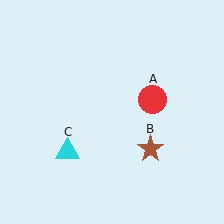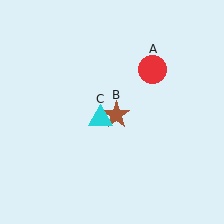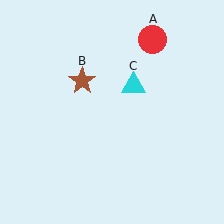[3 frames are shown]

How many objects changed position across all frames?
3 objects changed position: red circle (object A), brown star (object B), cyan triangle (object C).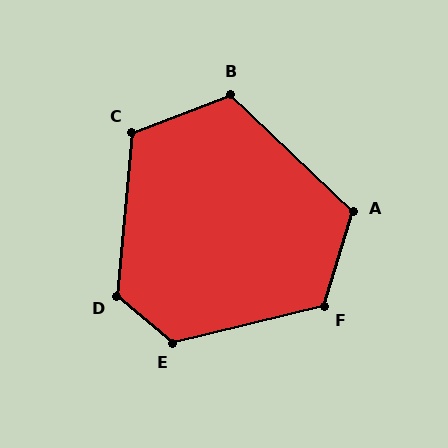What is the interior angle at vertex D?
Approximately 124 degrees (obtuse).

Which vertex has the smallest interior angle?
B, at approximately 115 degrees.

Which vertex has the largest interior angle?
E, at approximately 127 degrees.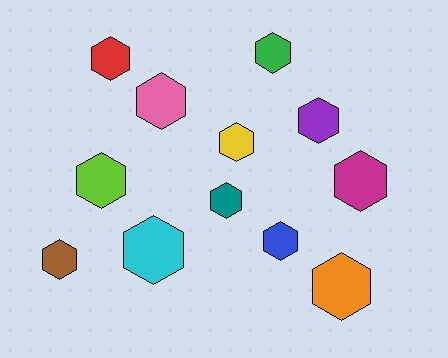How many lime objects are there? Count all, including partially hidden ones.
There is 1 lime object.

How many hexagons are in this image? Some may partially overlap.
There are 12 hexagons.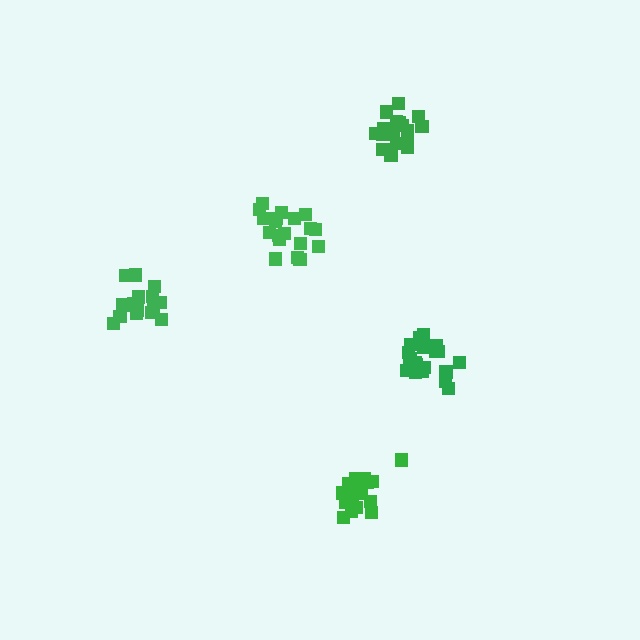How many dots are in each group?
Group 1: 19 dots, Group 2: 20 dots, Group 3: 16 dots, Group 4: 17 dots, Group 5: 19 dots (91 total).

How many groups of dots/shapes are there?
There are 5 groups.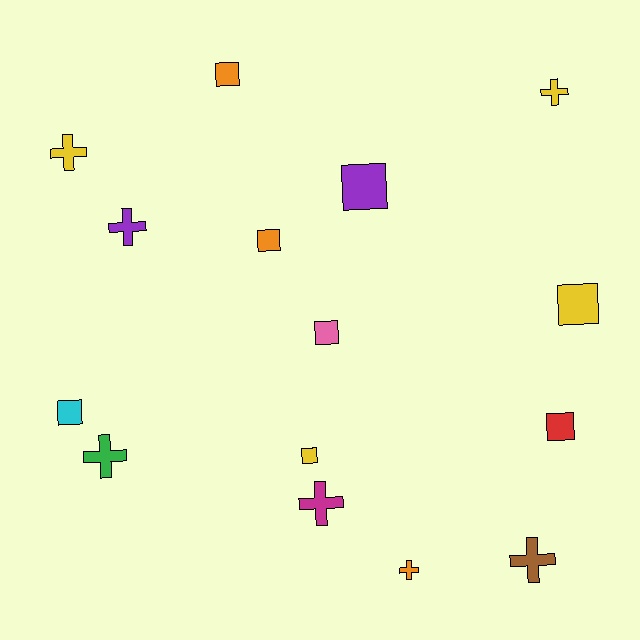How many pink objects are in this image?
There is 1 pink object.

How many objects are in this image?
There are 15 objects.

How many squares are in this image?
There are 8 squares.